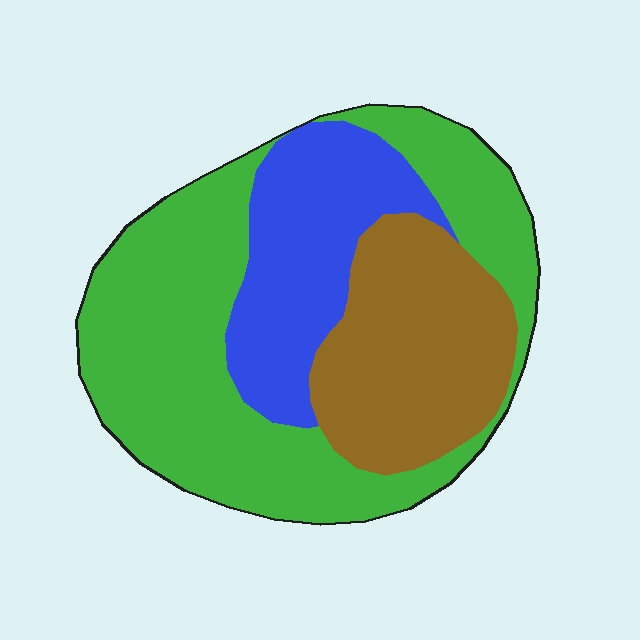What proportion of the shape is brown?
Brown covers about 25% of the shape.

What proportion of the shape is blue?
Blue covers roughly 25% of the shape.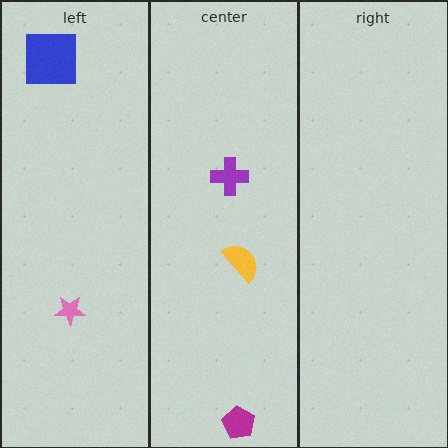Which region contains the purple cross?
The center region.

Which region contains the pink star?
The left region.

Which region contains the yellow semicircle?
The center region.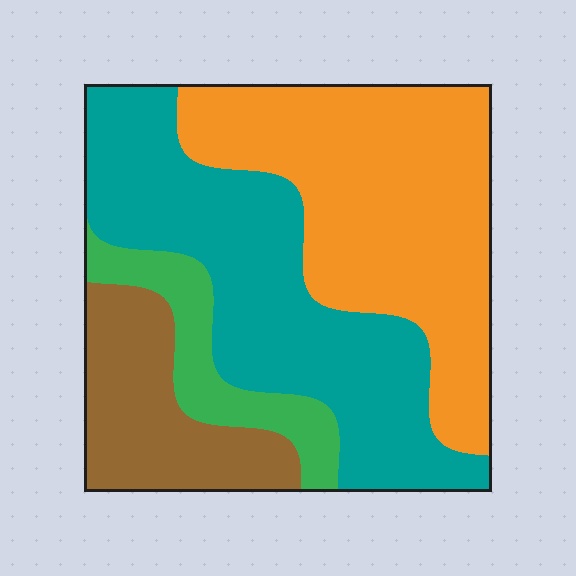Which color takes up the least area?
Green, at roughly 10%.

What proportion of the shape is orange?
Orange takes up about three eighths (3/8) of the shape.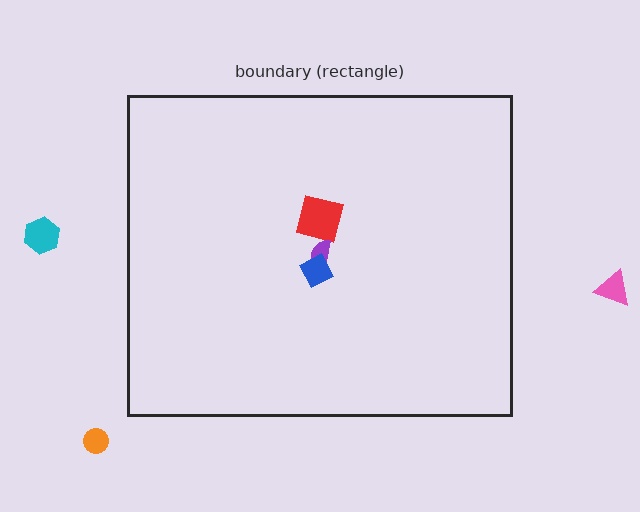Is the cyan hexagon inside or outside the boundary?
Outside.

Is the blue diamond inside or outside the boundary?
Inside.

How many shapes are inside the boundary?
3 inside, 3 outside.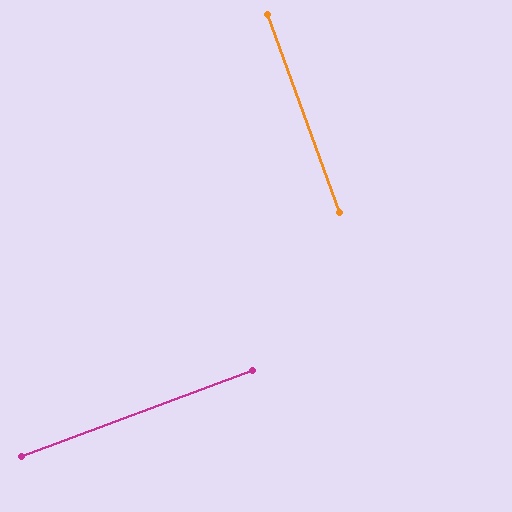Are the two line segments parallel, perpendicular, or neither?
Perpendicular — they meet at approximately 90°.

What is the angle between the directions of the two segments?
Approximately 90 degrees.